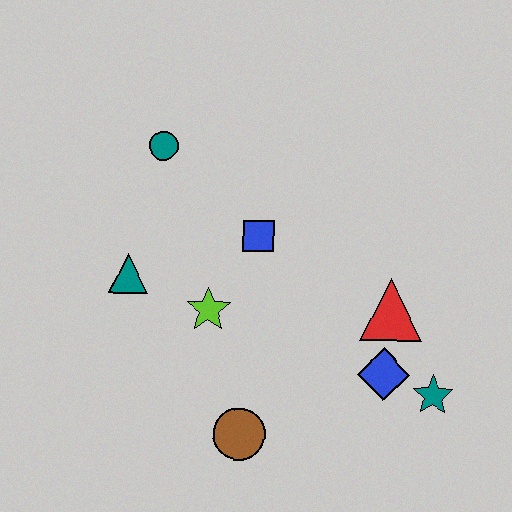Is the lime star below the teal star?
No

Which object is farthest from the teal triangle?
The teal star is farthest from the teal triangle.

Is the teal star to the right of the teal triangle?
Yes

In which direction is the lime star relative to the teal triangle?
The lime star is to the right of the teal triangle.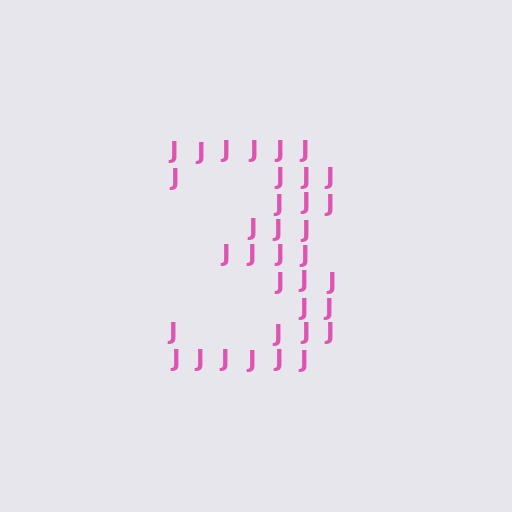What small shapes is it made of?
It is made of small letter J's.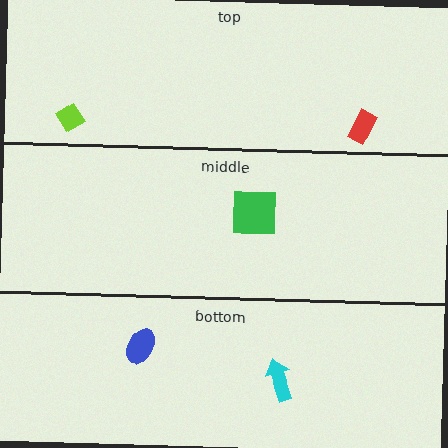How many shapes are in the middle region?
1.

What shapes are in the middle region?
The green square.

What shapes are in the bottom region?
The blue ellipse, the cyan arrow.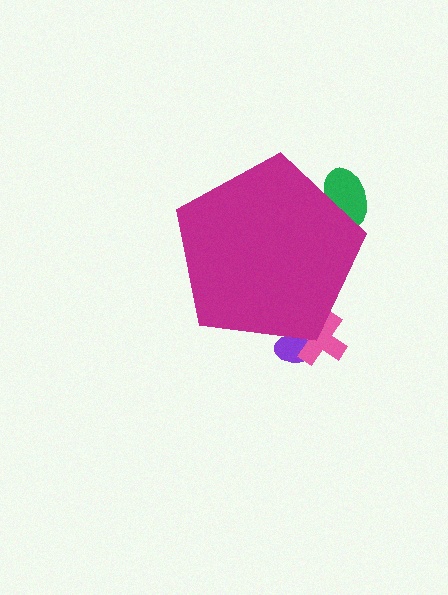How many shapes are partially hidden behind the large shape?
3 shapes are partially hidden.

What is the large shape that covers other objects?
A magenta pentagon.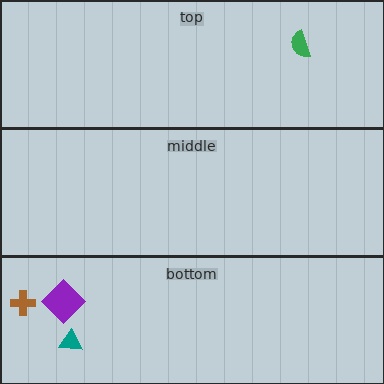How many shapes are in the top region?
1.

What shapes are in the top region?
The green semicircle.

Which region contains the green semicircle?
The top region.